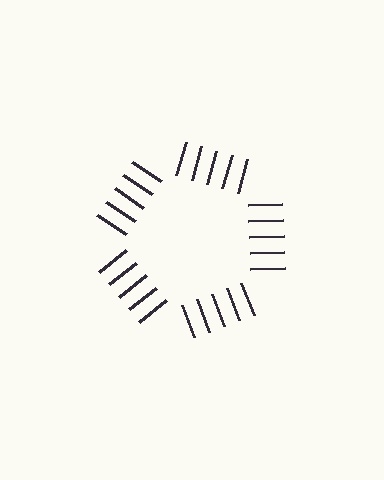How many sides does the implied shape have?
5 sides — the line-ends trace a pentagon.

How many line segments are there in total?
25 — 5 along each of the 5 edges.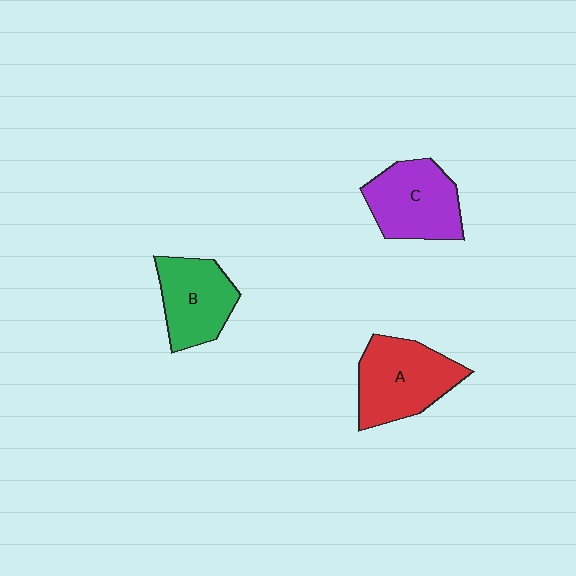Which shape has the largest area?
Shape A (red).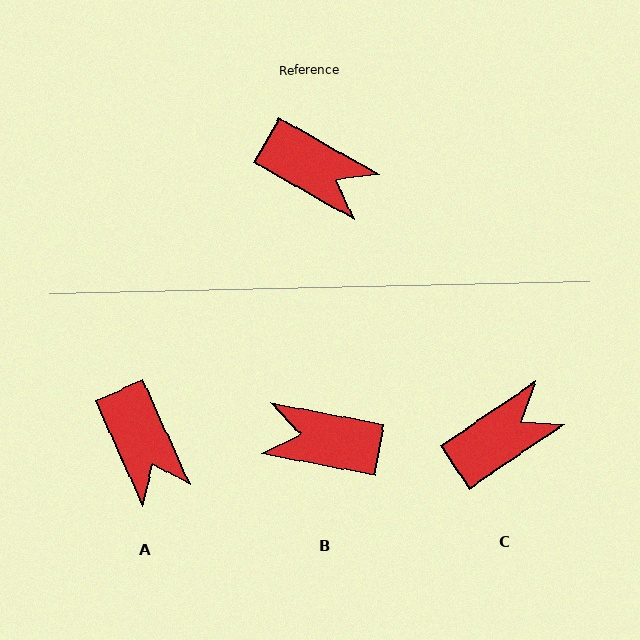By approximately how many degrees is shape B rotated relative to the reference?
Approximately 162 degrees clockwise.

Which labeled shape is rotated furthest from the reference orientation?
B, about 162 degrees away.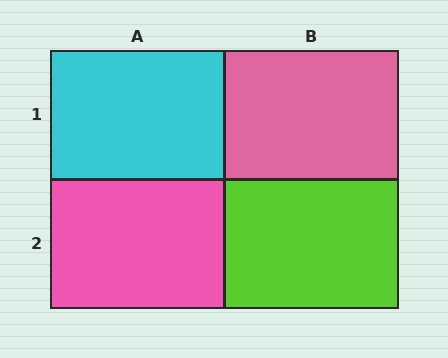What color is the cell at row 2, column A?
Pink.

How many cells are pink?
2 cells are pink.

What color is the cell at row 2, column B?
Lime.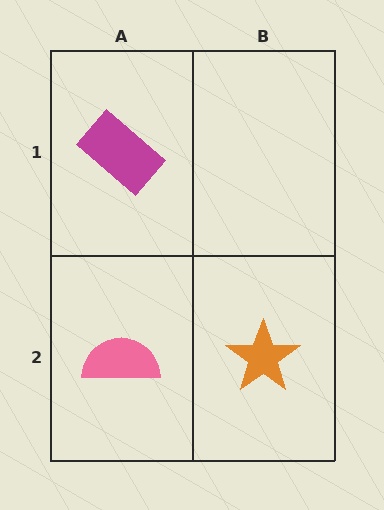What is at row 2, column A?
A pink semicircle.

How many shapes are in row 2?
2 shapes.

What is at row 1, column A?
A magenta rectangle.